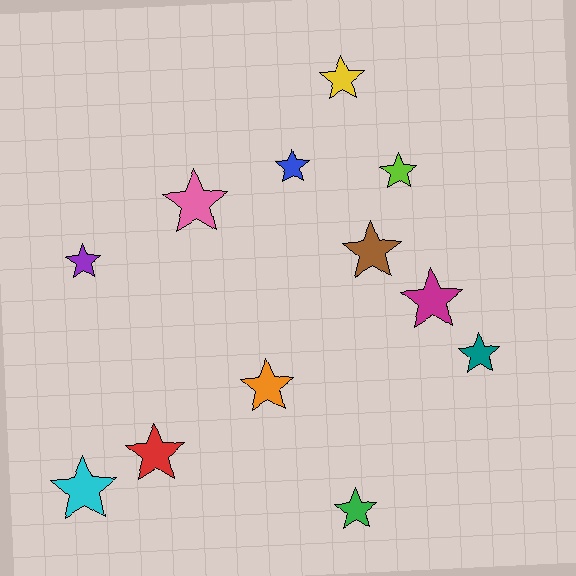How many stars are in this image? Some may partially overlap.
There are 12 stars.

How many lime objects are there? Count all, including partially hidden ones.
There is 1 lime object.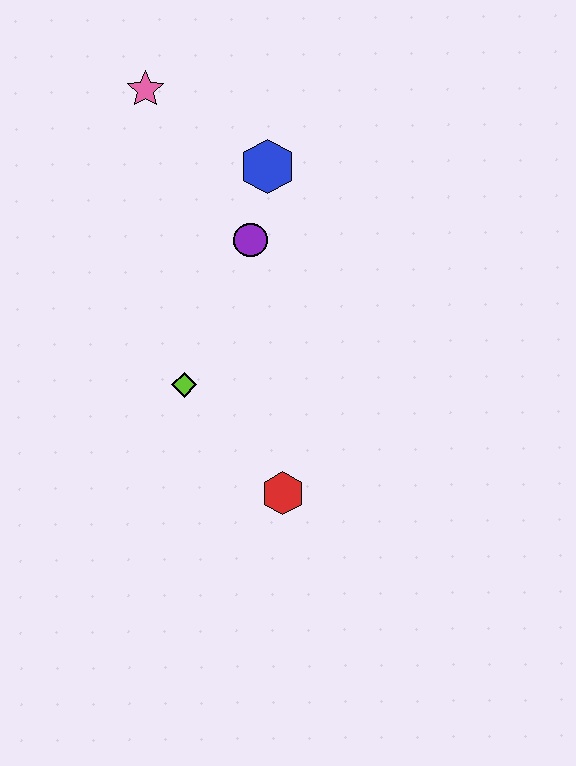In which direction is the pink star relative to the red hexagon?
The pink star is above the red hexagon.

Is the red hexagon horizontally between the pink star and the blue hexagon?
No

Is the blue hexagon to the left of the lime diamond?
No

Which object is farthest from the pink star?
The red hexagon is farthest from the pink star.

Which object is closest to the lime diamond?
The red hexagon is closest to the lime diamond.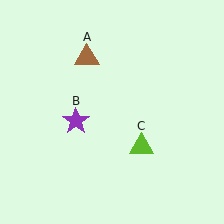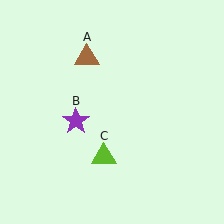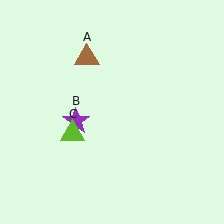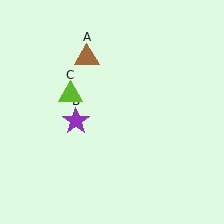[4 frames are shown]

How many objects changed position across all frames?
1 object changed position: lime triangle (object C).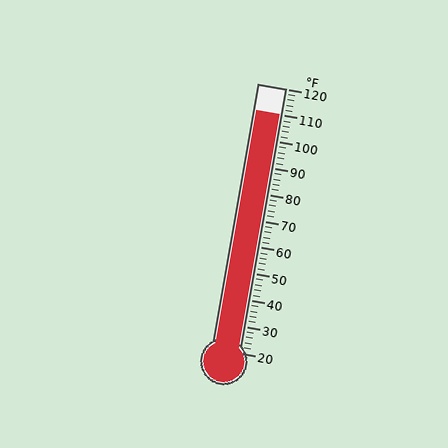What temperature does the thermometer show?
The thermometer shows approximately 110°F.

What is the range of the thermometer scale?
The thermometer scale ranges from 20°F to 120°F.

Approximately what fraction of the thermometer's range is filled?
The thermometer is filled to approximately 90% of its range.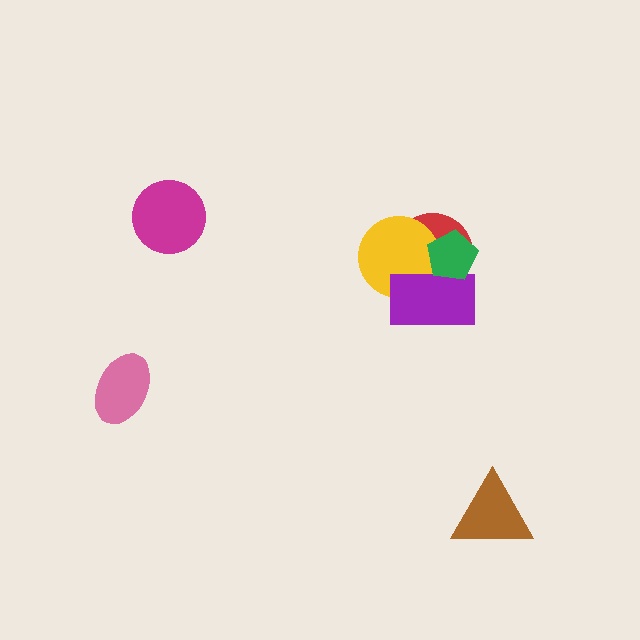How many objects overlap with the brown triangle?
0 objects overlap with the brown triangle.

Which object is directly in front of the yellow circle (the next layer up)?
The purple rectangle is directly in front of the yellow circle.